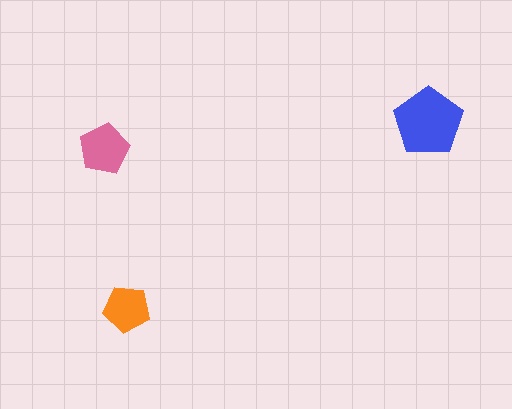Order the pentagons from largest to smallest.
the blue one, the pink one, the orange one.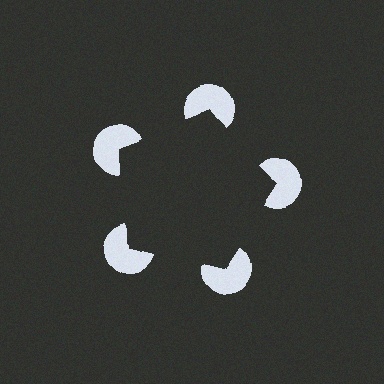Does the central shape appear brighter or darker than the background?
It typically appears slightly darker than the background, even though no actual brightness change is drawn.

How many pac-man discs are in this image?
There are 5 — one at each vertex of the illusory pentagon.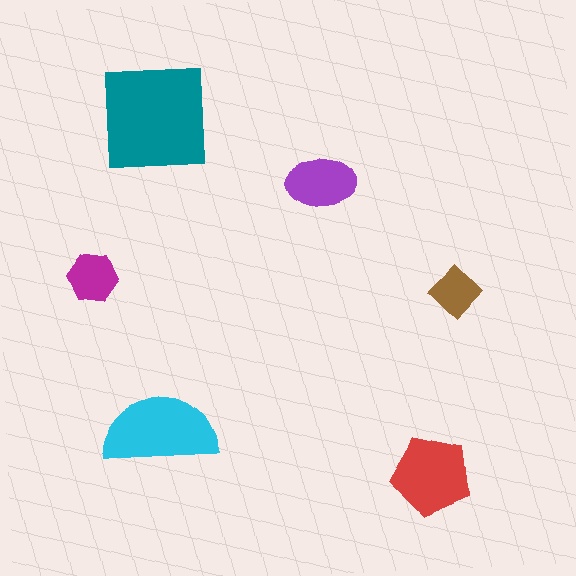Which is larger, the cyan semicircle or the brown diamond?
The cyan semicircle.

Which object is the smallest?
The brown diamond.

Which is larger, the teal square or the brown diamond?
The teal square.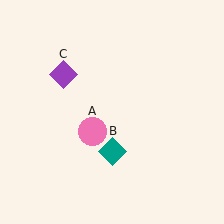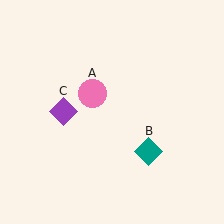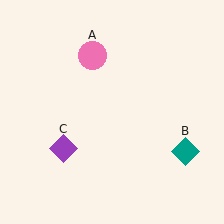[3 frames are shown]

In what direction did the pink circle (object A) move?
The pink circle (object A) moved up.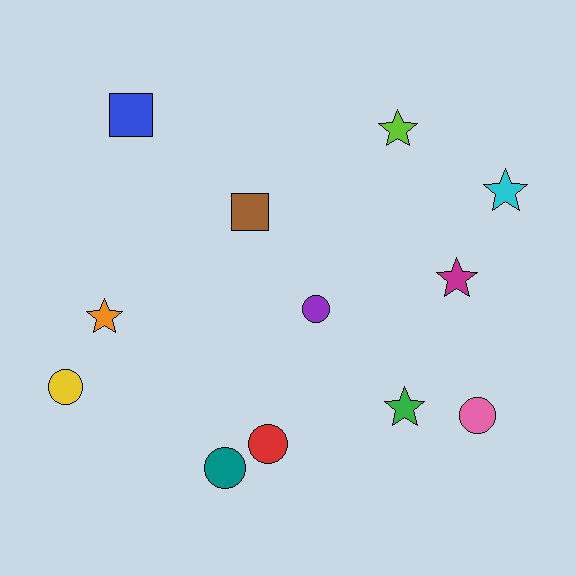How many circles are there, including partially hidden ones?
There are 5 circles.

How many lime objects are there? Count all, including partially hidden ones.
There is 1 lime object.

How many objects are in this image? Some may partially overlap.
There are 12 objects.